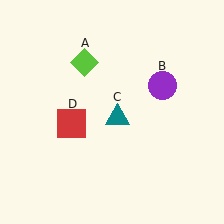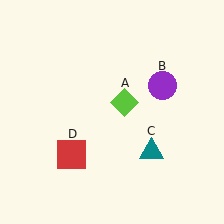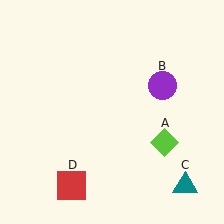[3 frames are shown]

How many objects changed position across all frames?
3 objects changed position: lime diamond (object A), teal triangle (object C), red square (object D).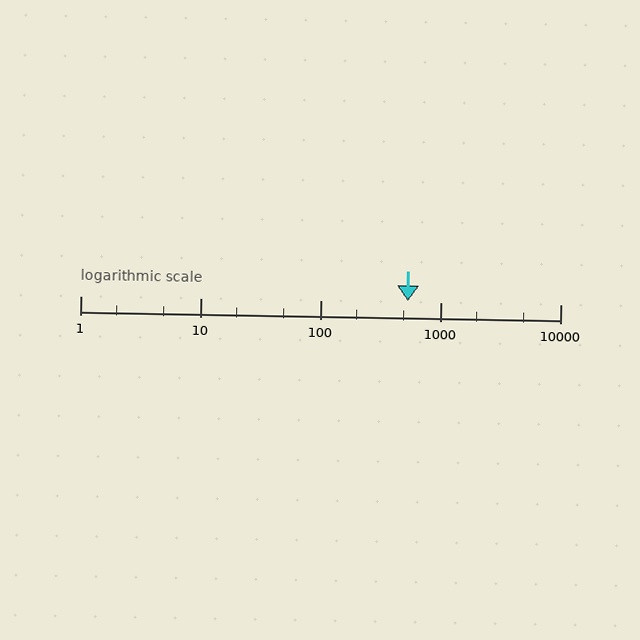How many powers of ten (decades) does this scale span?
The scale spans 4 decades, from 1 to 10000.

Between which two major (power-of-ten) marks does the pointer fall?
The pointer is between 100 and 1000.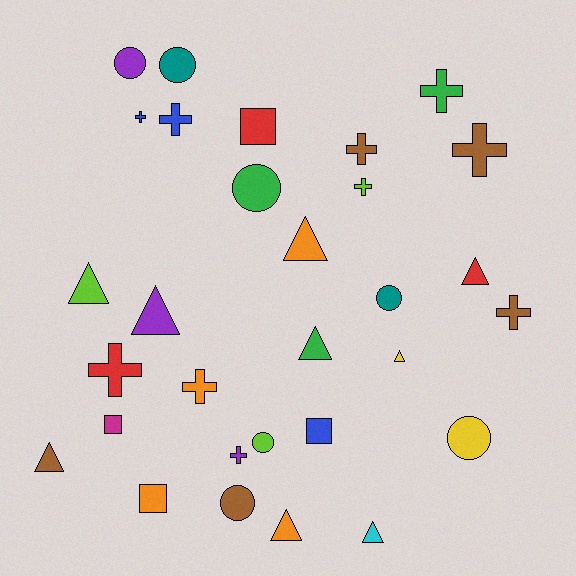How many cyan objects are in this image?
There is 1 cyan object.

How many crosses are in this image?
There are 10 crosses.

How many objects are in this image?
There are 30 objects.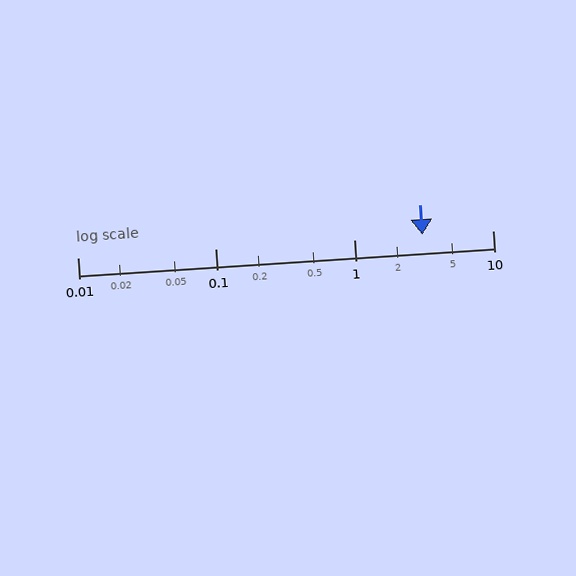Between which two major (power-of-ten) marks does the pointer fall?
The pointer is between 1 and 10.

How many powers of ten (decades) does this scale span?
The scale spans 3 decades, from 0.01 to 10.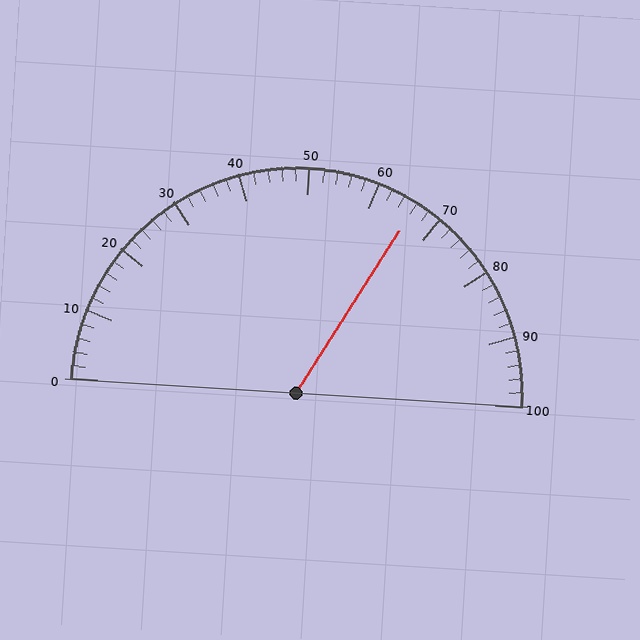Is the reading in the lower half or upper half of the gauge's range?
The reading is in the upper half of the range (0 to 100).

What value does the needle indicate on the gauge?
The needle indicates approximately 66.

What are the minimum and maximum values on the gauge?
The gauge ranges from 0 to 100.